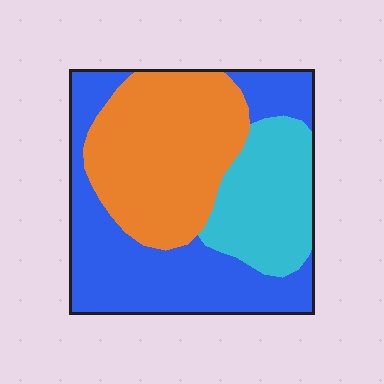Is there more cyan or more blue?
Blue.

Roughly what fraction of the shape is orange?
Orange covers around 35% of the shape.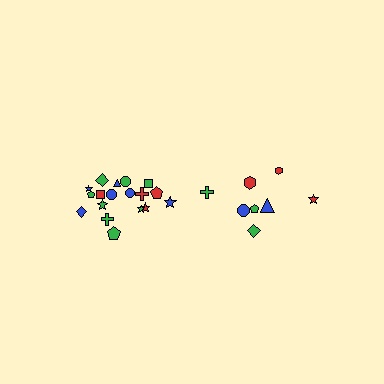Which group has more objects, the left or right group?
The left group.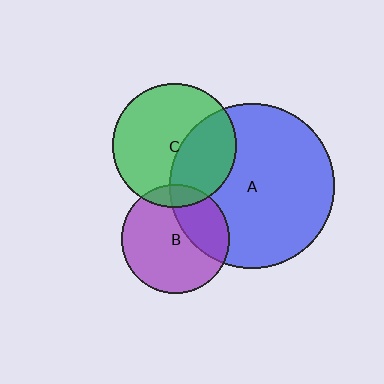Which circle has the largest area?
Circle A (blue).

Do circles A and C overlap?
Yes.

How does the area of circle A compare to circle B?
Approximately 2.3 times.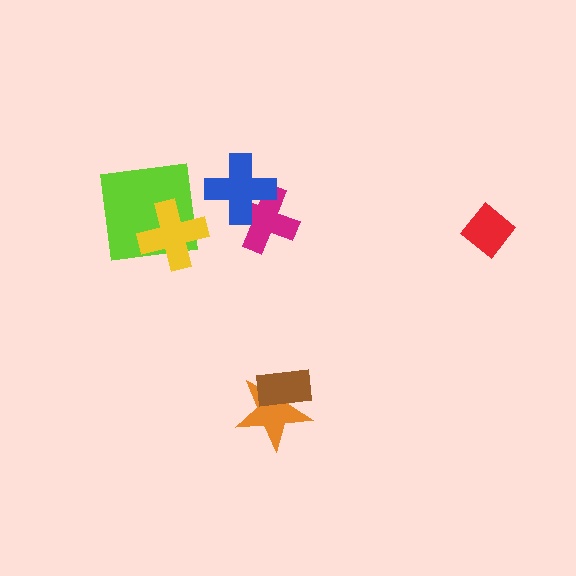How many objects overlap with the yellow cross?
1 object overlaps with the yellow cross.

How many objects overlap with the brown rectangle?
1 object overlaps with the brown rectangle.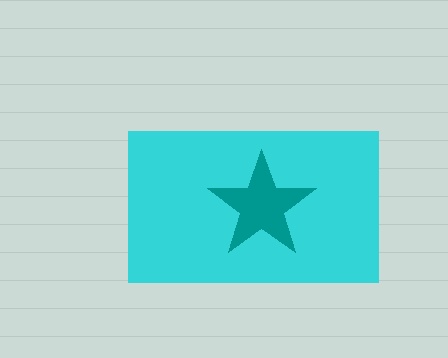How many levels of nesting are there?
2.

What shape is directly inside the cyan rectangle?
The teal star.